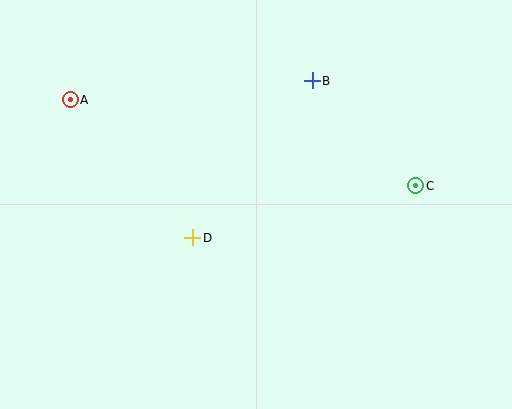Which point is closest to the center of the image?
Point D at (193, 238) is closest to the center.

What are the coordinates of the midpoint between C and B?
The midpoint between C and B is at (364, 133).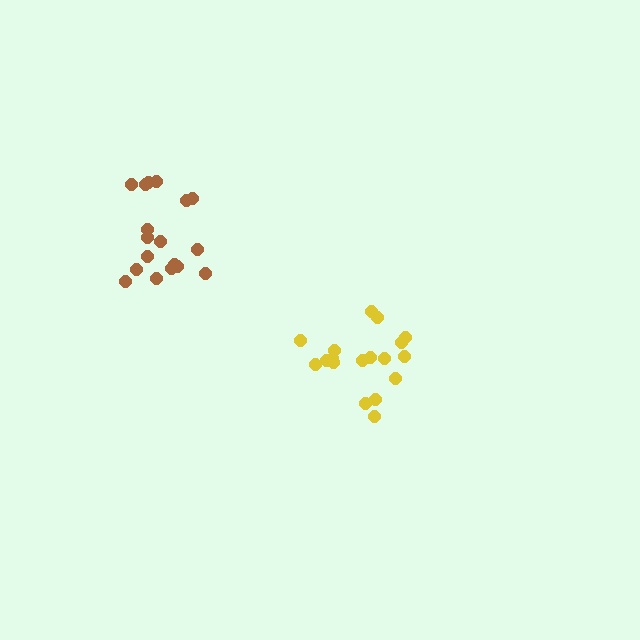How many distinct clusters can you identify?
There are 2 distinct clusters.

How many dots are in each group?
Group 1: 18 dots, Group 2: 18 dots (36 total).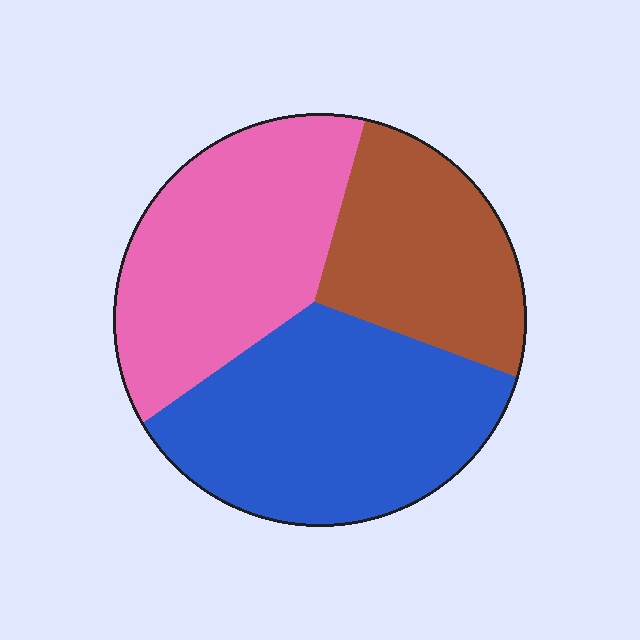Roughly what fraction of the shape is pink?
Pink takes up about one third (1/3) of the shape.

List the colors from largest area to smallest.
From largest to smallest: blue, pink, brown.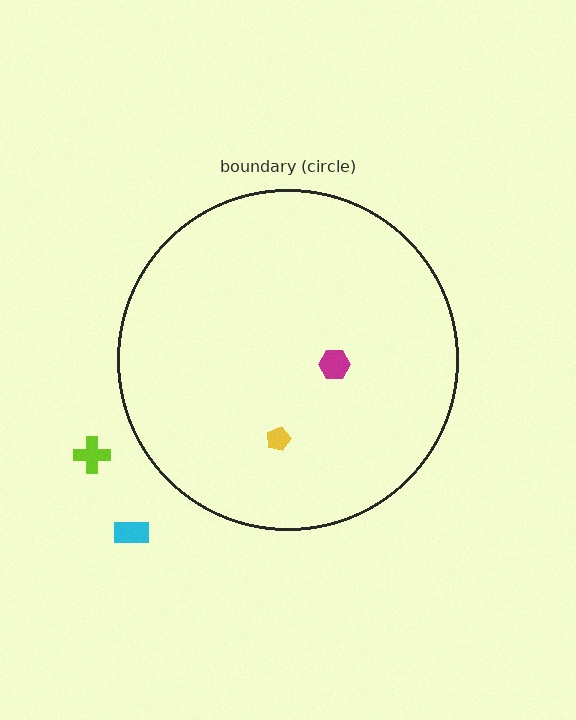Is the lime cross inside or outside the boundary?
Outside.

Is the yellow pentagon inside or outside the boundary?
Inside.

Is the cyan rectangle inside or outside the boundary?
Outside.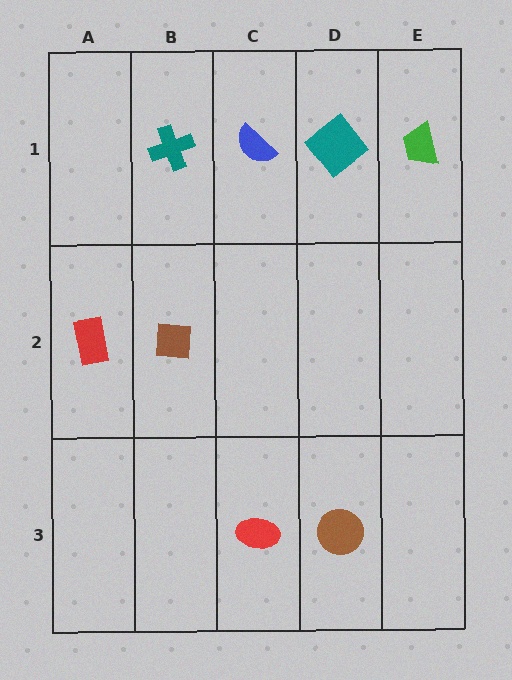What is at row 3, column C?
A red ellipse.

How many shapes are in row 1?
4 shapes.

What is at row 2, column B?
A brown square.